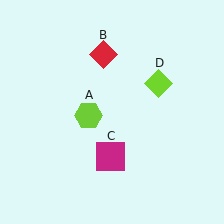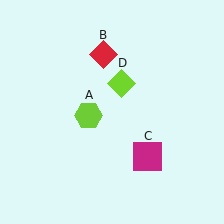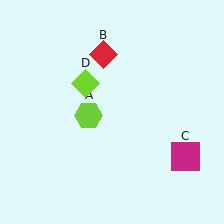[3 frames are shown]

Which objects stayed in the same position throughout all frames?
Lime hexagon (object A) and red diamond (object B) remained stationary.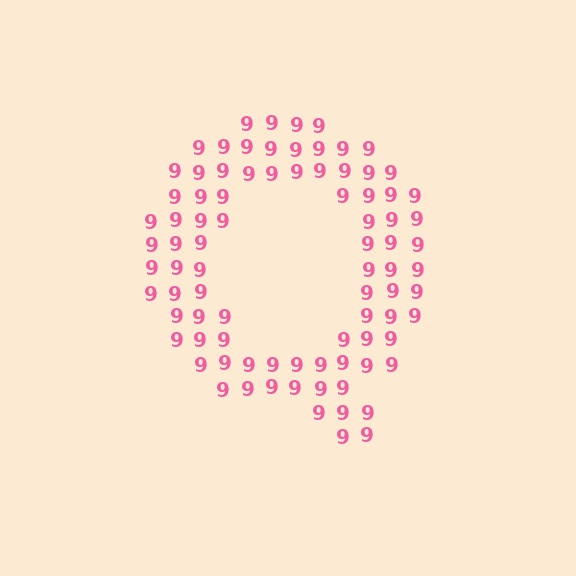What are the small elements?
The small elements are digit 9's.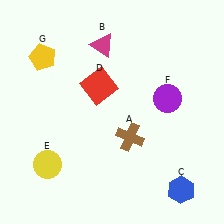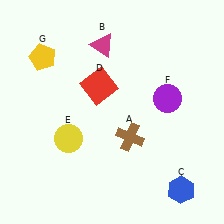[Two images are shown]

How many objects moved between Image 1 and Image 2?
1 object moved between the two images.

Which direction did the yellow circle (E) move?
The yellow circle (E) moved up.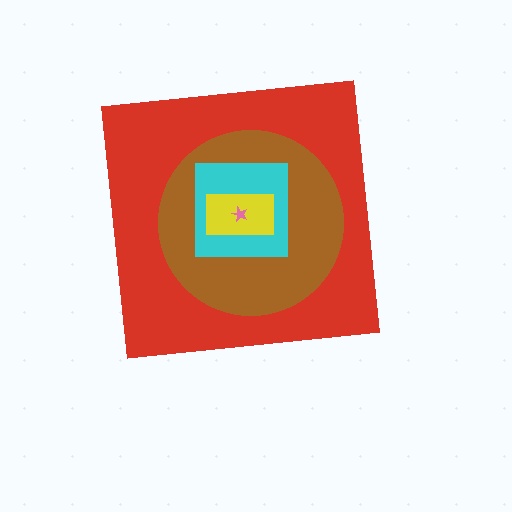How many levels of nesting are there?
5.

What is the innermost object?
The pink star.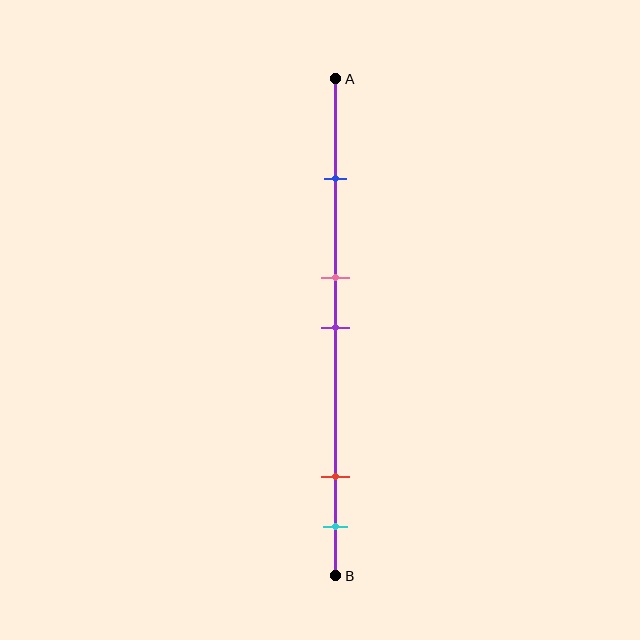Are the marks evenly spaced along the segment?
No, the marks are not evenly spaced.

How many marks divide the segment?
There are 5 marks dividing the segment.